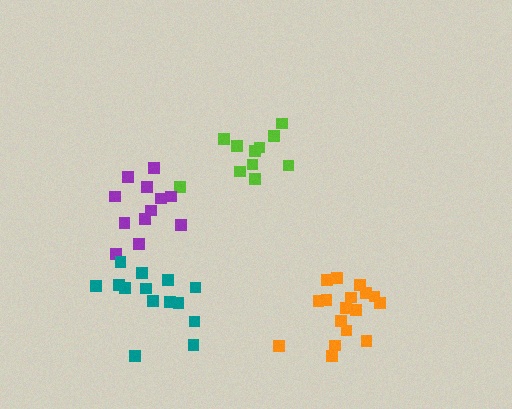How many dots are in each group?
Group 1: 17 dots, Group 2: 11 dots, Group 3: 12 dots, Group 4: 14 dots (54 total).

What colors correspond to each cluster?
The clusters are colored: orange, lime, purple, teal.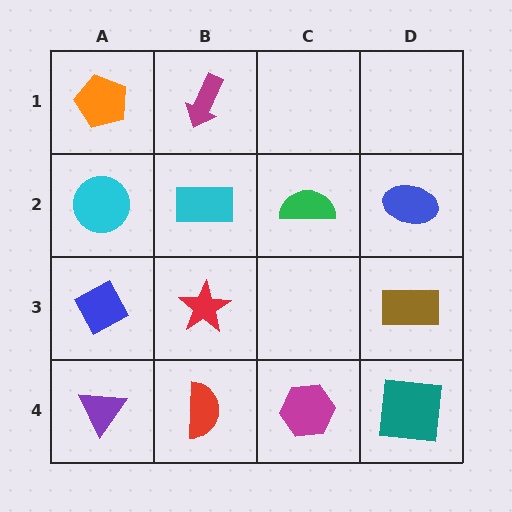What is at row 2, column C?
A green semicircle.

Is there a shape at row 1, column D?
No, that cell is empty.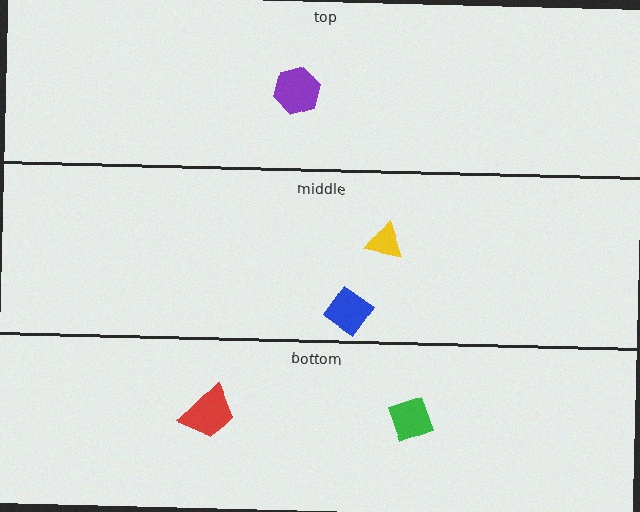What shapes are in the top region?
The purple hexagon.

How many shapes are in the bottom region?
2.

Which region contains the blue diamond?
The middle region.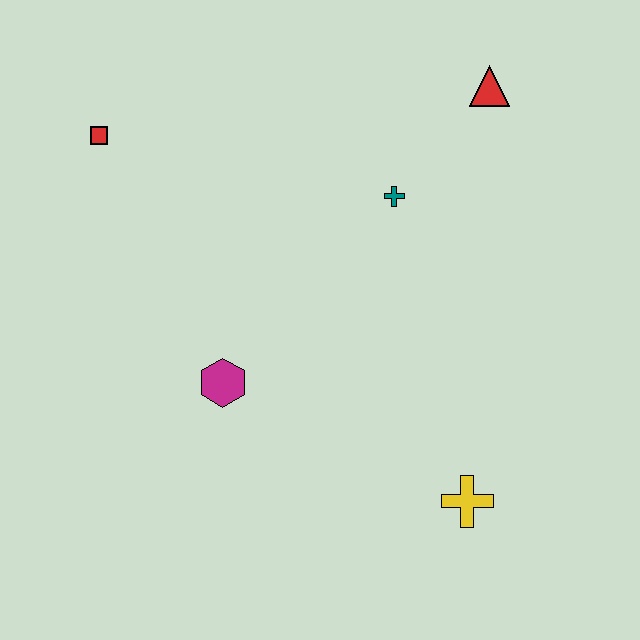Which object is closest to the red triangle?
The teal cross is closest to the red triangle.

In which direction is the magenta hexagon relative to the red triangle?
The magenta hexagon is below the red triangle.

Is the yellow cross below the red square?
Yes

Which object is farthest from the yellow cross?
The red square is farthest from the yellow cross.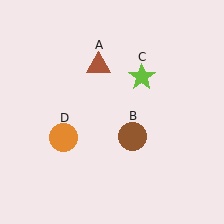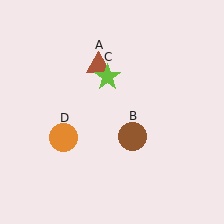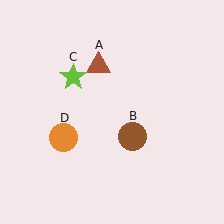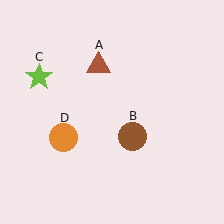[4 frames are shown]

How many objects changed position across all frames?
1 object changed position: lime star (object C).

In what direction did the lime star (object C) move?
The lime star (object C) moved left.